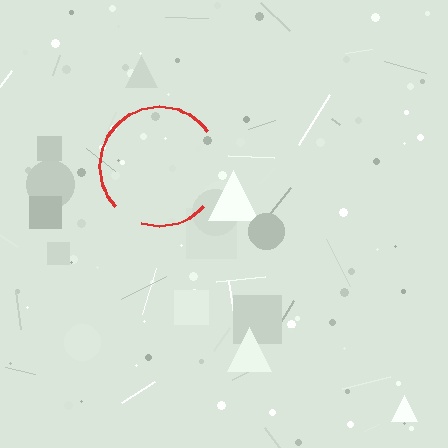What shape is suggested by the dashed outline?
The dashed outline suggests a circle.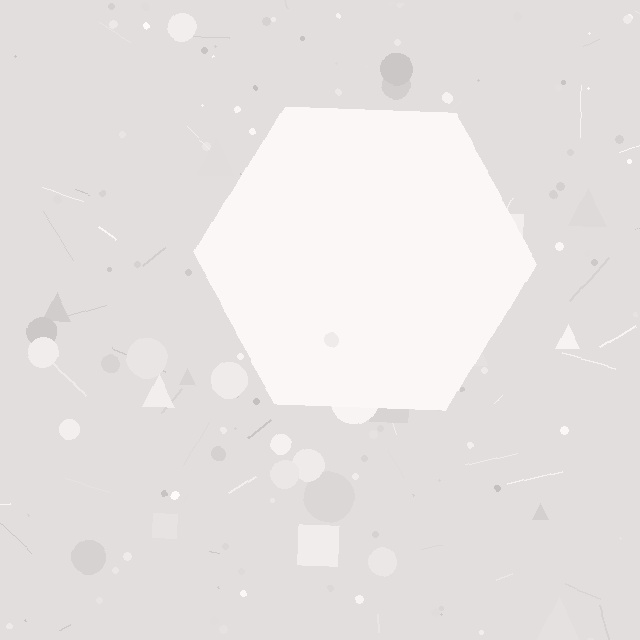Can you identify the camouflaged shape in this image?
The camouflaged shape is a hexagon.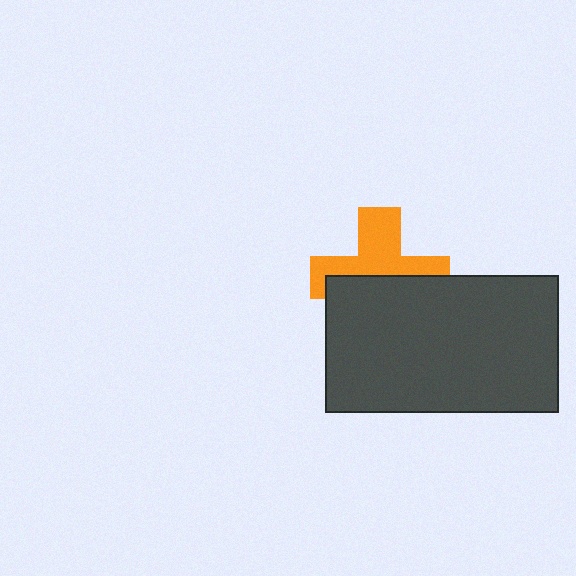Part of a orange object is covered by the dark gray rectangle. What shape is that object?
It is a cross.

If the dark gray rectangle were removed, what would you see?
You would see the complete orange cross.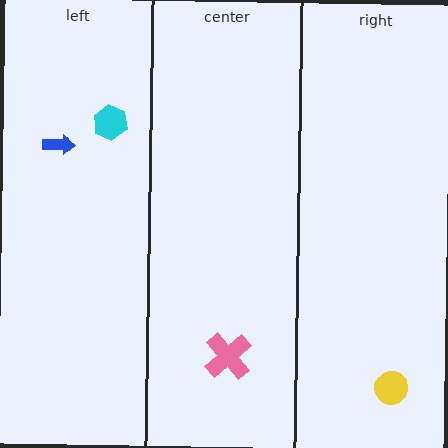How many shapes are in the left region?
2.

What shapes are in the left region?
The cyan hexagon, the blue arrow.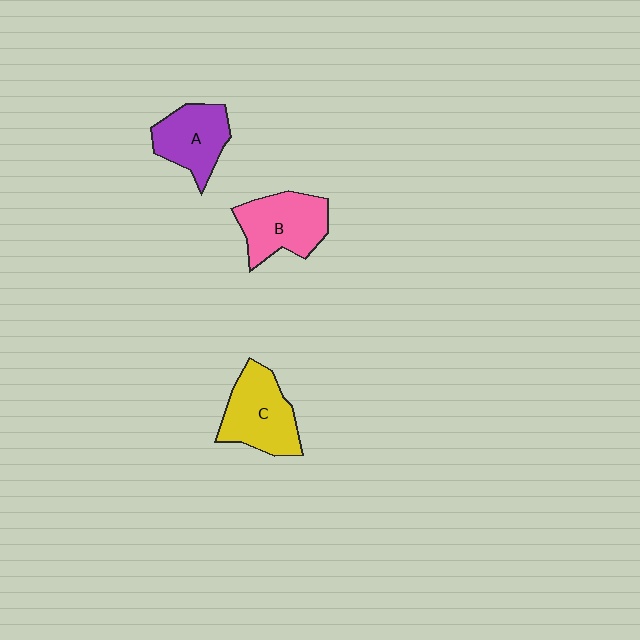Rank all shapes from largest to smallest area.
From largest to smallest: C (yellow), B (pink), A (purple).